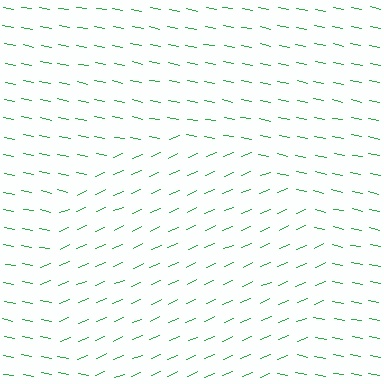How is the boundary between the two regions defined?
The boundary is defined purely by a change in line orientation (approximately 34 degrees difference). All lines are the same color and thickness.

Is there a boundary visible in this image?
Yes, there is a texture boundary formed by a change in line orientation.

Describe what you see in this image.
The image is filled with small green line segments. A circle region in the image has lines oriented differently from the surrounding lines, creating a visible texture boundary.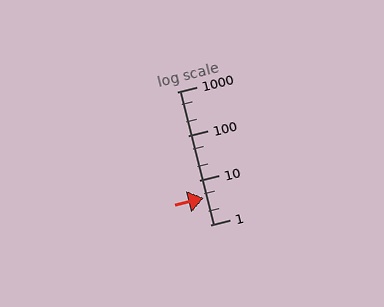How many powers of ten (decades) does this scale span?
The scale spans 3 decades, from 1 to 1000.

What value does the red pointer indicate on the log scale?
The pointer indicates approximately 4.1.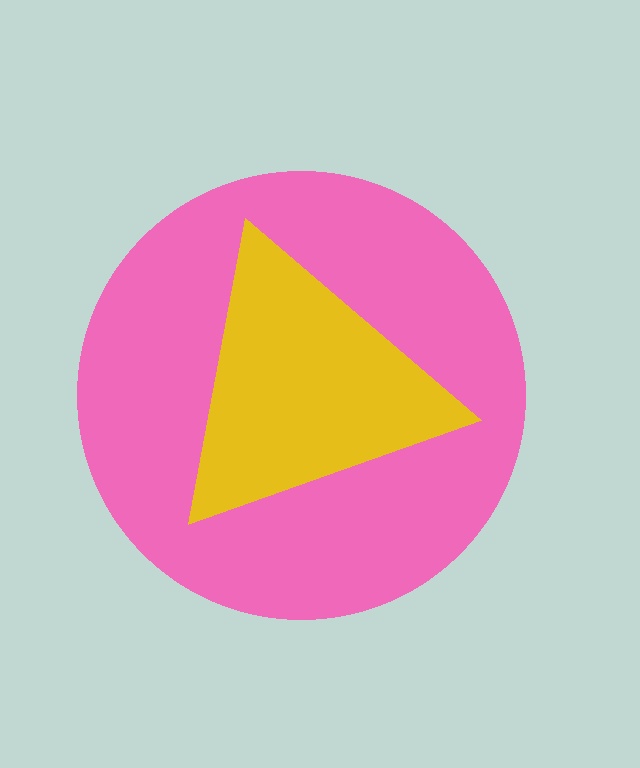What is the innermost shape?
The yellow triangle.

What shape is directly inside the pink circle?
The yellow triangle.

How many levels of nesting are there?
2.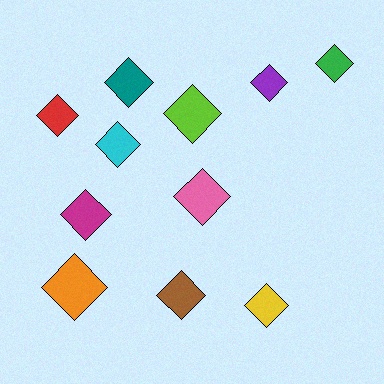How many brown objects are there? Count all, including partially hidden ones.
There is 1 brown object.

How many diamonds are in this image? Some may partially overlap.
There are 11 diamonds.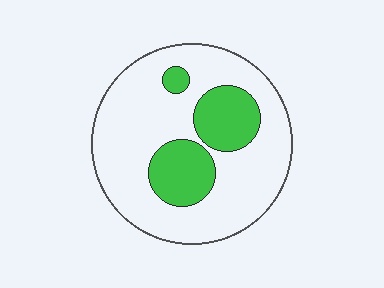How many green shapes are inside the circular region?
3.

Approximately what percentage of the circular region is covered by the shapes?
Approximately 25%.